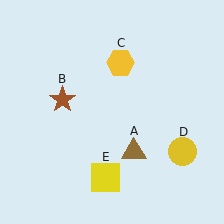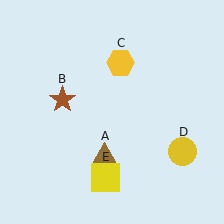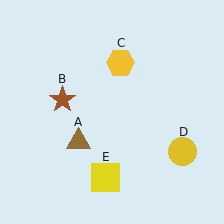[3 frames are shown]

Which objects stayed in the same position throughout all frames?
Brown star (object B) and yellow hexagon (object C) and yellow circle (object D) and yellow square (object E) remained stationary.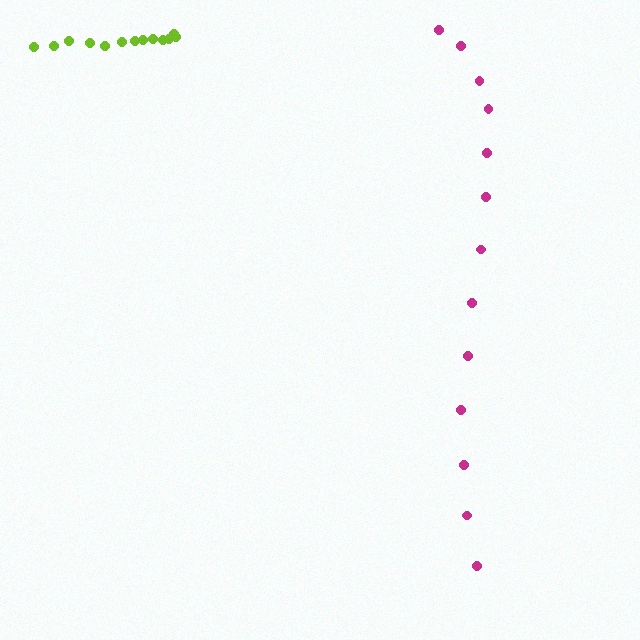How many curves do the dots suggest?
There are 2 distinct paths.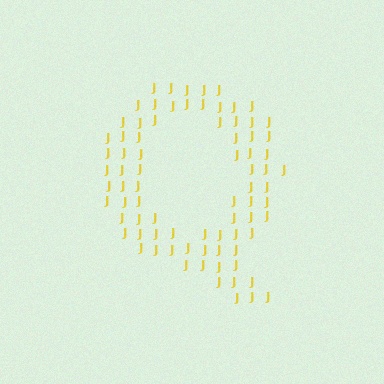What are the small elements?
The small elements are letter J's.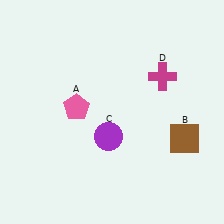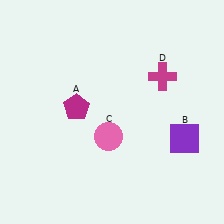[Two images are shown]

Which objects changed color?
A changed from pink to magenta. B changed from brown to purple. C changed from purple to pink.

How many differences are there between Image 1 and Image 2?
There are 3 differences between the two images.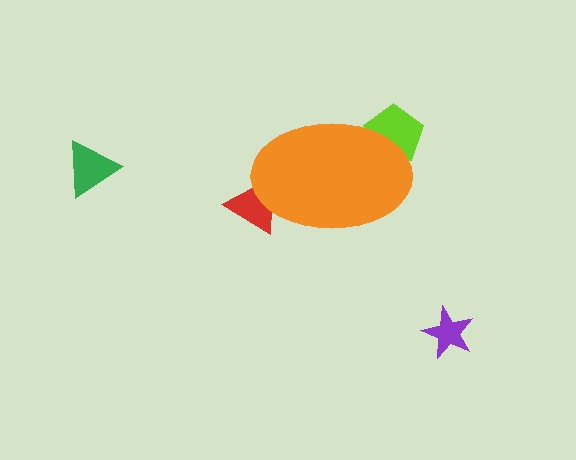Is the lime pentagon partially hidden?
Yes, the lime pentagon is partially hidden behind the orange ellipse.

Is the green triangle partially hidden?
No, the green triangle is fully visible.